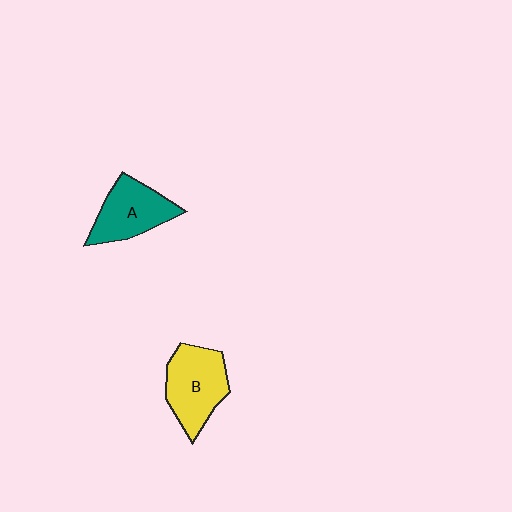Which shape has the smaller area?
Shape A (teal).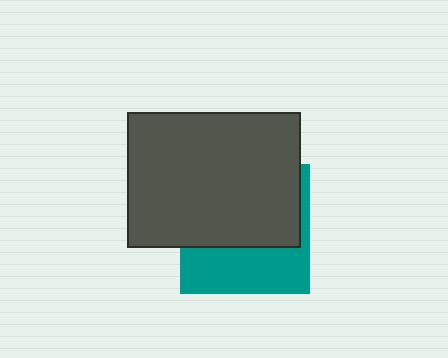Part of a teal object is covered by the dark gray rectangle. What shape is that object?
It is a square.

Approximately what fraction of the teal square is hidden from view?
Roughly 61% of the teal square is hidden behind the dark gray rectangle.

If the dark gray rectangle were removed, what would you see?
You would see the complete teal square.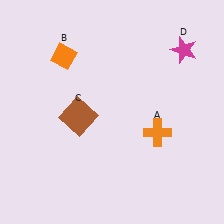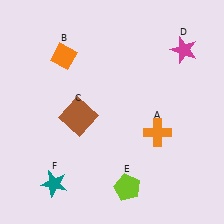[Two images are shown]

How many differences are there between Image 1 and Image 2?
There are 2 differences between the two images.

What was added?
A lime pentagon (E), a teal star (F) were added in Image 2.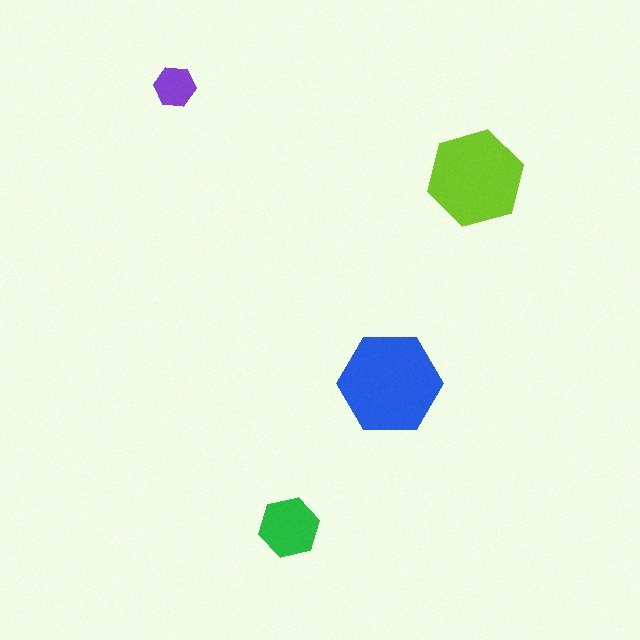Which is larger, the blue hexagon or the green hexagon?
The blue one.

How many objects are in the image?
There are 4 objects in the image.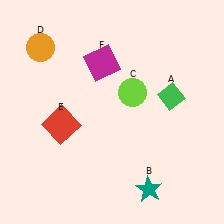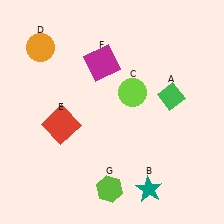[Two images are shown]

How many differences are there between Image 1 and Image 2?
There is 1 difference between the two images.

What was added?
A lime hexagon (G) was added in Image 2.